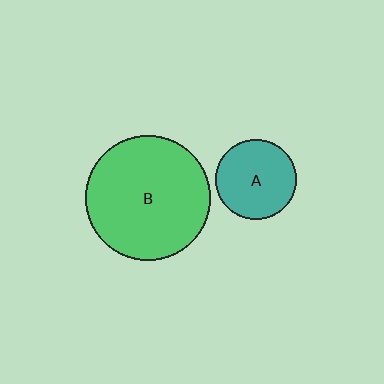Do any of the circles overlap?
No, none of the circles overlap.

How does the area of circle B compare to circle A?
Approximately 2.4 times.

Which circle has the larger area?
Circle B (green).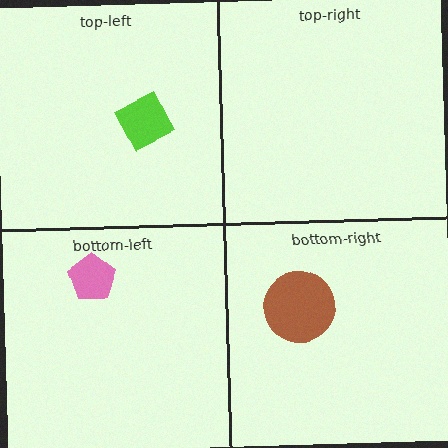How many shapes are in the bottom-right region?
1.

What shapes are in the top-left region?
The lime diamond.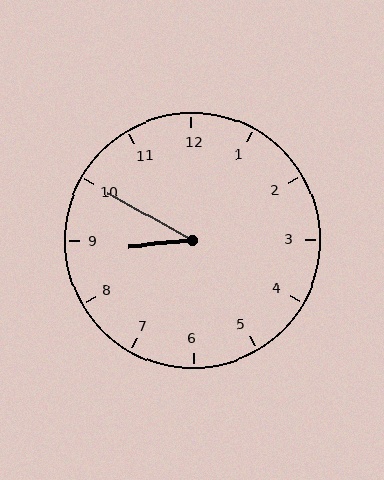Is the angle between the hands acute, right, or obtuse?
It is acute.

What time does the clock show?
8:50.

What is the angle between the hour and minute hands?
Approximately 35 degrees.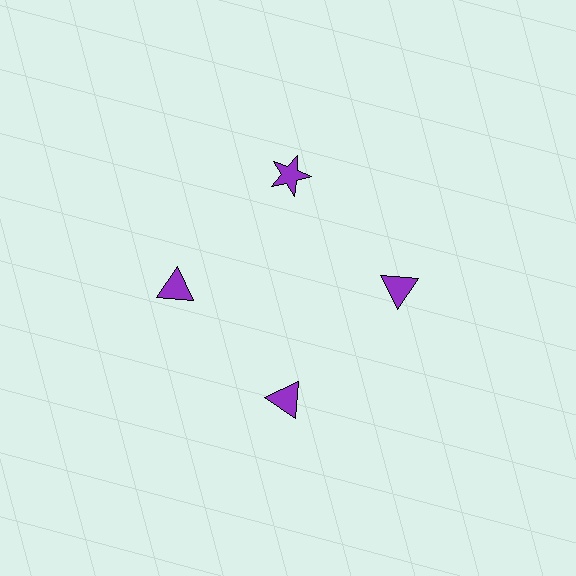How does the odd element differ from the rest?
It has a different shape: star instead of triangle.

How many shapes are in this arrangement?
There are 4 shapes arranged in a ring pattern.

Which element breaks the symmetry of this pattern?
The purple star at roughly the 12 o'clock position breaks the symmetry. All other shapes are purple triangles.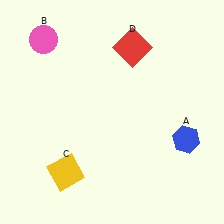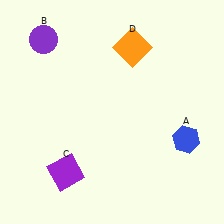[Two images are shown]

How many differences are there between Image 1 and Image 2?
There are 3 differences between the two images.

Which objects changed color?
B changed from pink to purple. C changed from yellow to purple. D changed from red to orange.